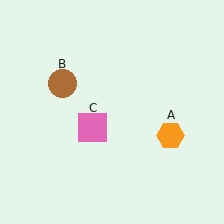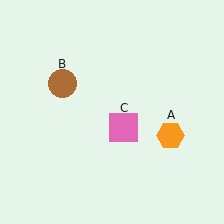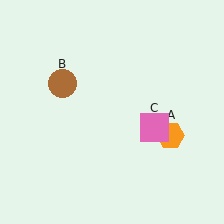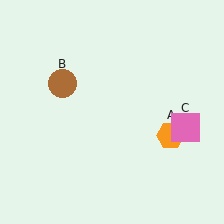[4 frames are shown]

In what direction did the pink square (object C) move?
The pink square (object C) moved right.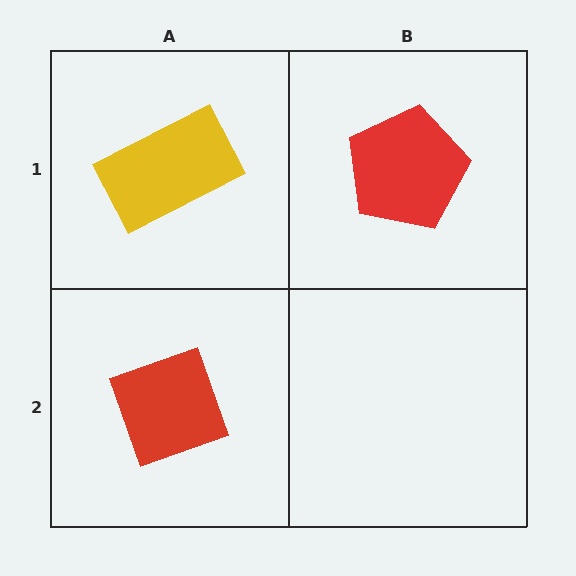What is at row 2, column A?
A red diamond.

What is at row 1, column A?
A yellow rectangle.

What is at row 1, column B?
A red pentagon.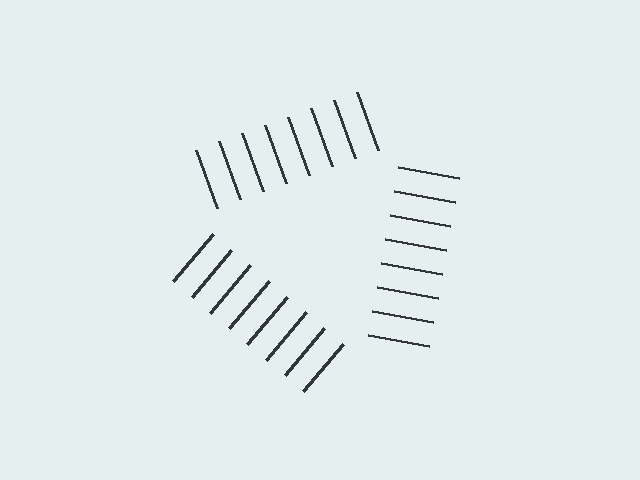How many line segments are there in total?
24 — 8 along each of the 3 edges.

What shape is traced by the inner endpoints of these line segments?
An illusory triangle — the line segments terminate on its edges but no continuous stroke is drawn.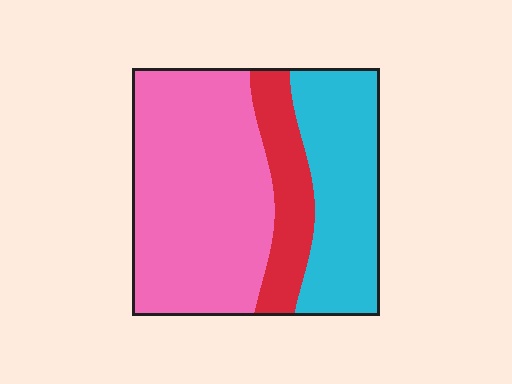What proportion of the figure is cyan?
Cyan covers around 30% of the figure.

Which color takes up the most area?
Pink, at roughly 55%.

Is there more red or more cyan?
Cyan.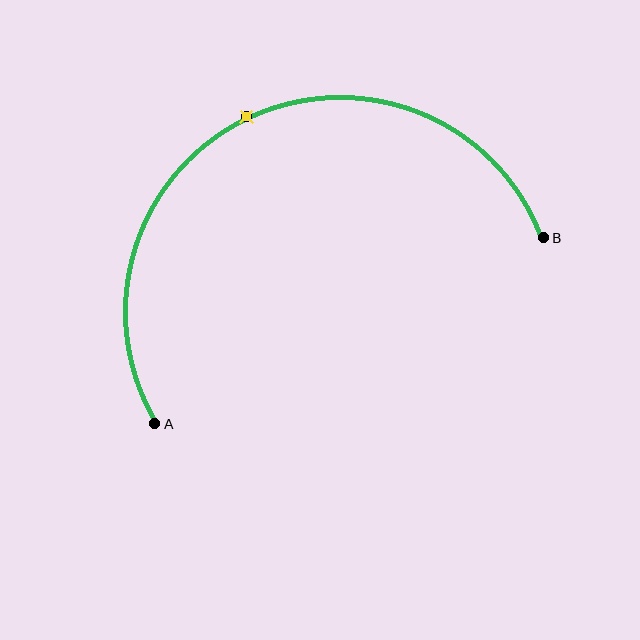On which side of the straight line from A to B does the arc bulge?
The arc bulges above the straight line connecting A and B.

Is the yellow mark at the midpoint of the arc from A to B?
Yes. The yellow mark lies on the arc at equal arc-length from both A and B — it is the arc midpoint.